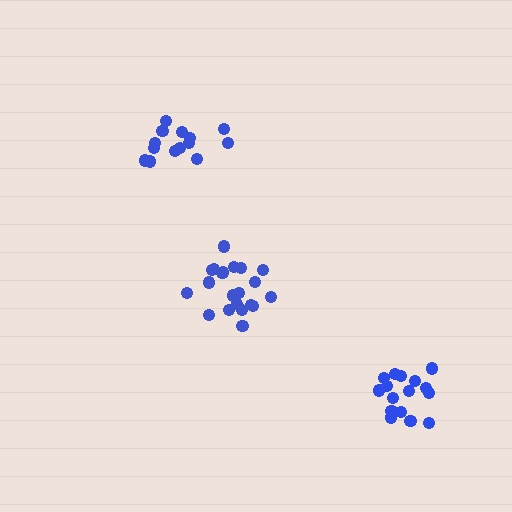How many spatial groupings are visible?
There are 3 spatial groupings.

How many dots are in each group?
Group 1: 15 dots, Group 2: 21 dots, Group 3: 16 dots (52 total).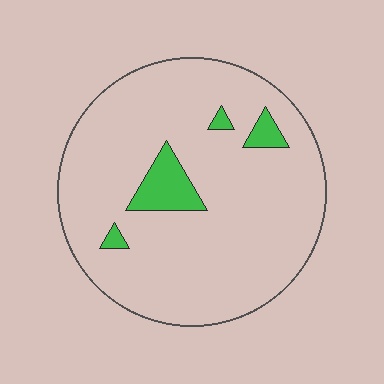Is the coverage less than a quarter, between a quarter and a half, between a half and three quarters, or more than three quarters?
Less than a quarter.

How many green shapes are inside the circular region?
4.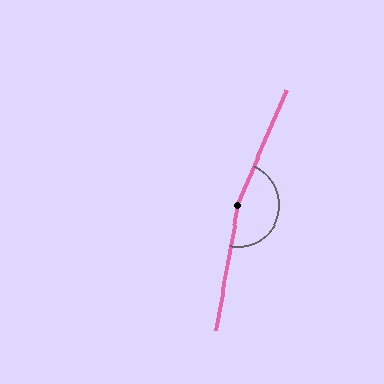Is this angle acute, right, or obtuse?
It is obtuse.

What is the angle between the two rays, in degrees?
Approximately 167 degrees.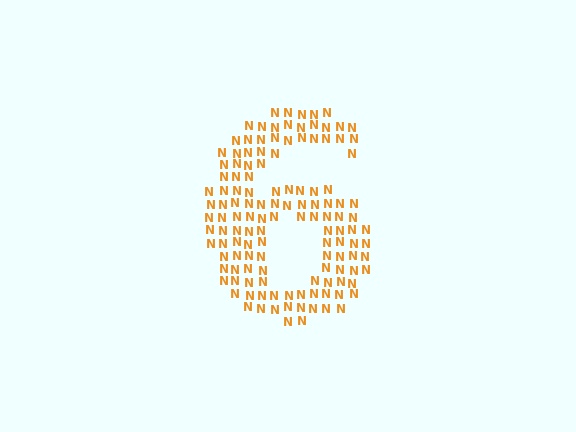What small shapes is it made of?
It is made of small letter N's.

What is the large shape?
The large shape is the digit 6.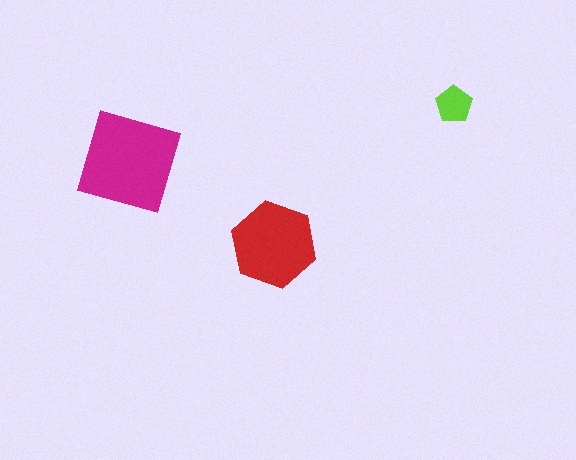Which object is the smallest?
The lime pentagon.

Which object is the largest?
The magenta diamond.